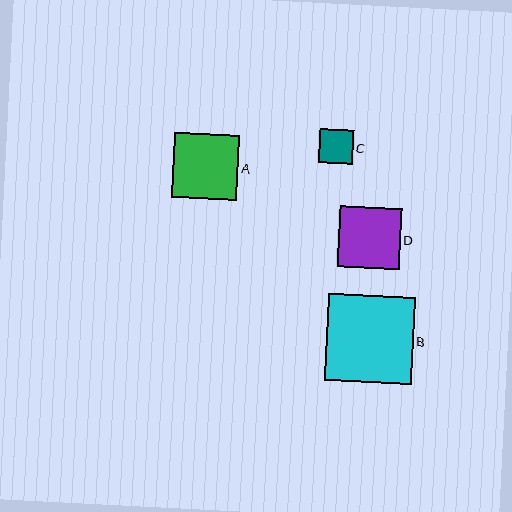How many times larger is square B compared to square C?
Square B is approximately 2.6 times the size of square C.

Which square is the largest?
Square B is the largest with a size of approximately 87 pixels.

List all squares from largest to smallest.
From largest to smallest: B, A, D, C.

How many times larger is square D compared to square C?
Square D is approximately 1.8 times the size of square C.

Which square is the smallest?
Square C is the smallest with a size of approximately 33 pixels.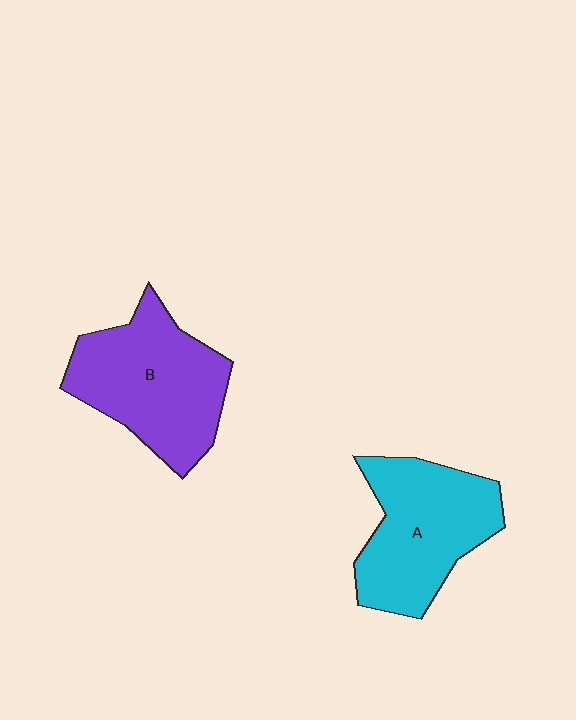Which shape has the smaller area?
Shape A (cyan).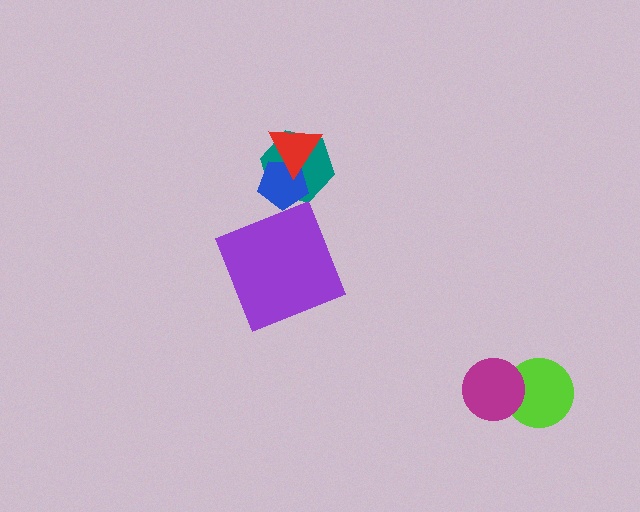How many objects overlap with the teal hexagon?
2 objects overlap with the teal hexagon.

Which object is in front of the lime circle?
The magenta circle is in front of the lime circle.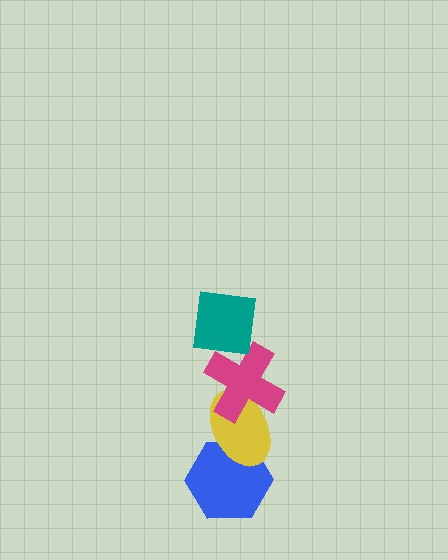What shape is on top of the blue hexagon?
The yellow ellipse is on top of the blue hexagon.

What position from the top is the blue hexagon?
The blue hexagon is 4th from the top.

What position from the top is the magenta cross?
The magenta cross is 2nd from the top.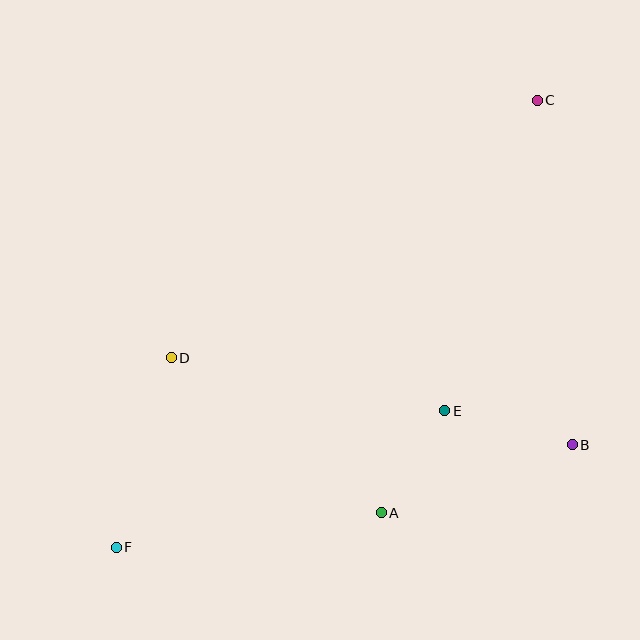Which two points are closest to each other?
Points A and E are closest to each other.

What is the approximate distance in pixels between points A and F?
The distance between A and F is approximately 267 pixels.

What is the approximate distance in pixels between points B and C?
The distance between B and C is approximately 346 pixels.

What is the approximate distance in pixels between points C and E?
The distance between C and E is approximately 324 pixels.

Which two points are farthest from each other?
Points C and F are farthest from each other.